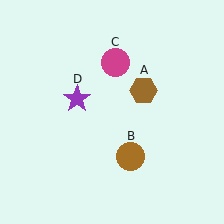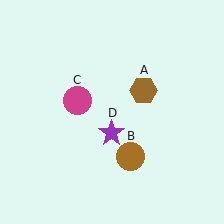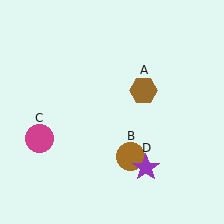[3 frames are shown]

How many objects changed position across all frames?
2 objects changed position: magenta circle (object C), purple star (object D).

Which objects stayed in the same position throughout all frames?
Brown hexagon (object A) and brown circle (object B) remained stationary.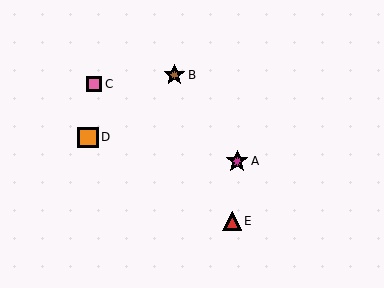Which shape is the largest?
The magenta star (labeled A) is the largest.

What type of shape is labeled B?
Shape B is a brown star.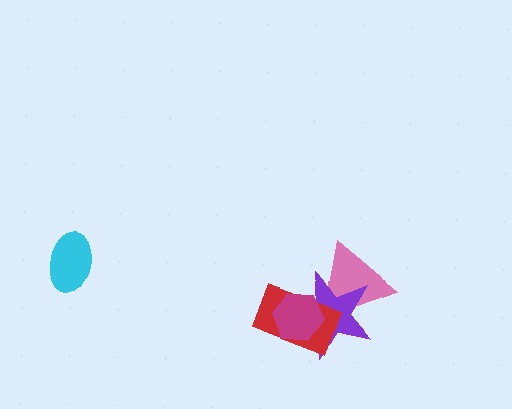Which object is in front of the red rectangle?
The magenta hexagon is in front of the red rectangle.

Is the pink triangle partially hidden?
Yes, it is partially covered by another shape.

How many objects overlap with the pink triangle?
3 objects overlap with the pink triangle.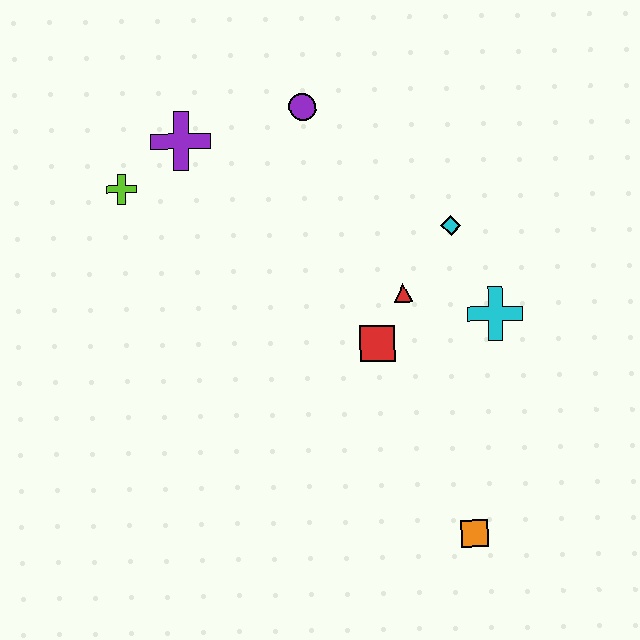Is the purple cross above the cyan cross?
Yes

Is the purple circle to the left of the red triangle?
Yes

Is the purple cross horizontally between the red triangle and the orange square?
No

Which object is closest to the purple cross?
The lime cross is closest to the purple cross.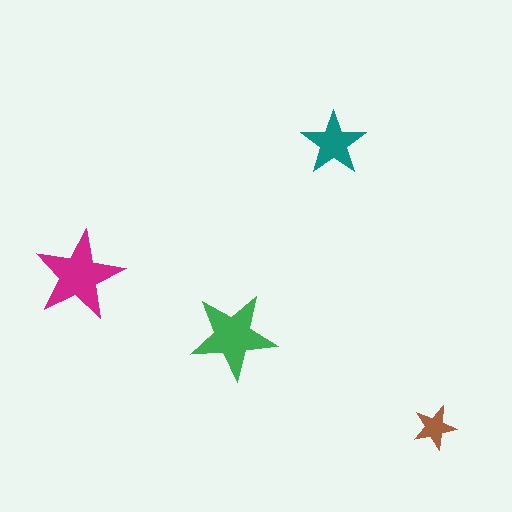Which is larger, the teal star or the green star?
The green one.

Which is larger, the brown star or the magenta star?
The magenta one.